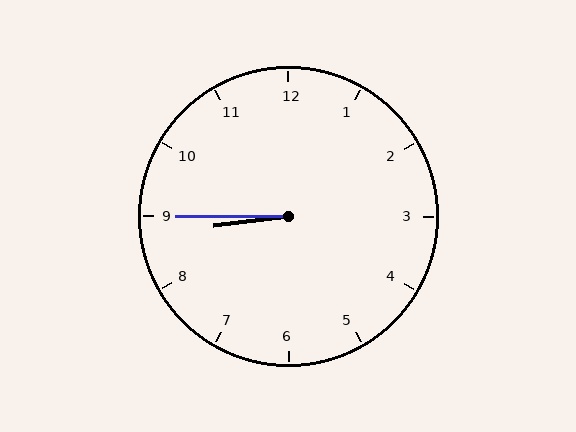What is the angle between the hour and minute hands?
Approximately 8 degrees.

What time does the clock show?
8:45.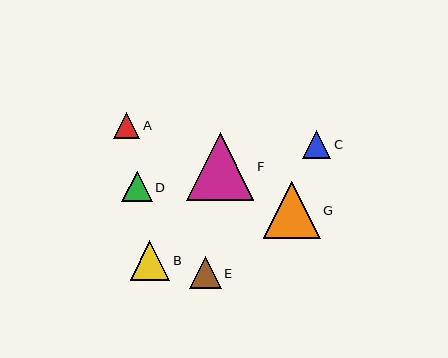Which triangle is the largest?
Triangle F is the largest with a size of approximately 68 pixels.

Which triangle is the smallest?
Triangle A is the smallest with a size of approximately 26 pixels.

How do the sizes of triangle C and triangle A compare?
Triangle C and triangle A are approximately the same size.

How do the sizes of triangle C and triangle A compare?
Triangle C and triangle A are approximately the same size.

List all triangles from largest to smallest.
From largest to smallest: F, G, B, E, D, C, A.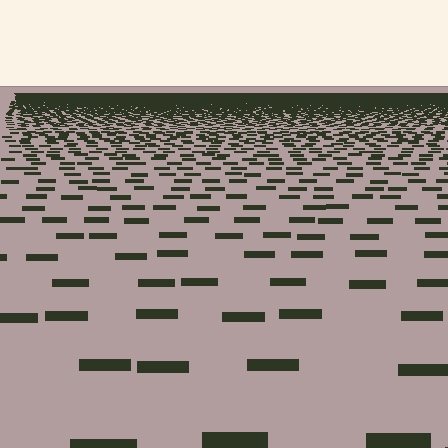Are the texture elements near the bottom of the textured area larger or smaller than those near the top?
Larger. Near the bottom, elements are closer to the viewer and appear at a bigger on-screen size.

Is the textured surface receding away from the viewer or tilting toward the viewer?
The surface is receding away from the viewer. Texture elements get smaller and denser toward the top.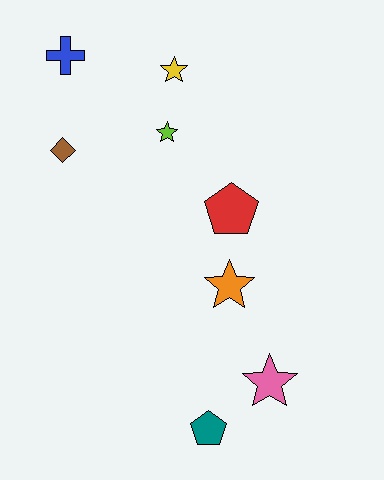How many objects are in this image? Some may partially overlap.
There are 8 objects.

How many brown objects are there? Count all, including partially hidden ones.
There is 1 brown object.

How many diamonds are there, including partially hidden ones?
There is 1 diamond.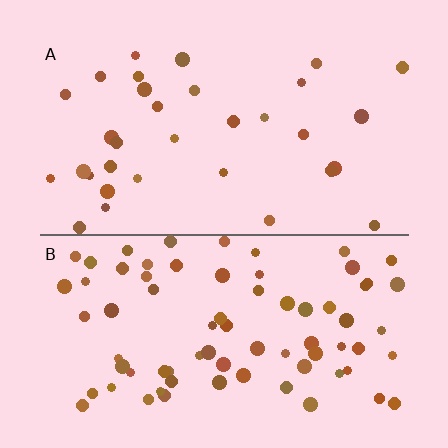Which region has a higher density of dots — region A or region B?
B (the bottom).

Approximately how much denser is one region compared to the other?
Approximately 2.3× — region B over region A.